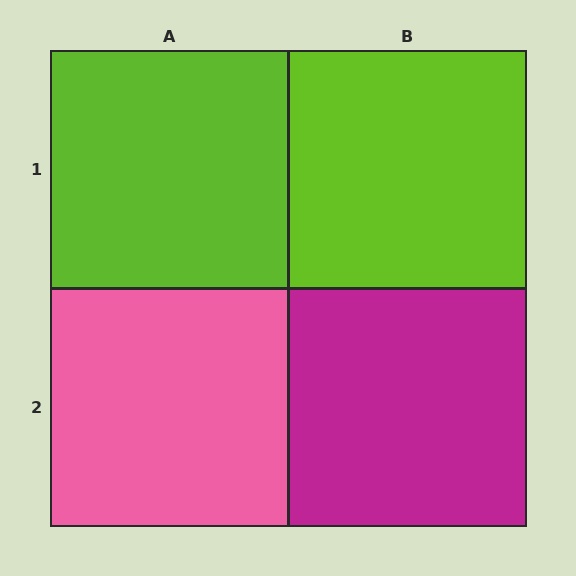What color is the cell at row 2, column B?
Magenta.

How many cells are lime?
2 cells are lime.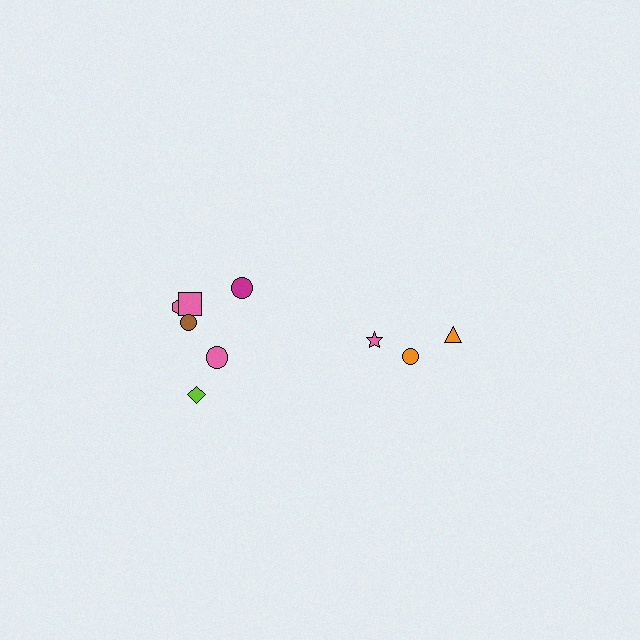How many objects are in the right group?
There are 3 objects.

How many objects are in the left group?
There are 6 objects.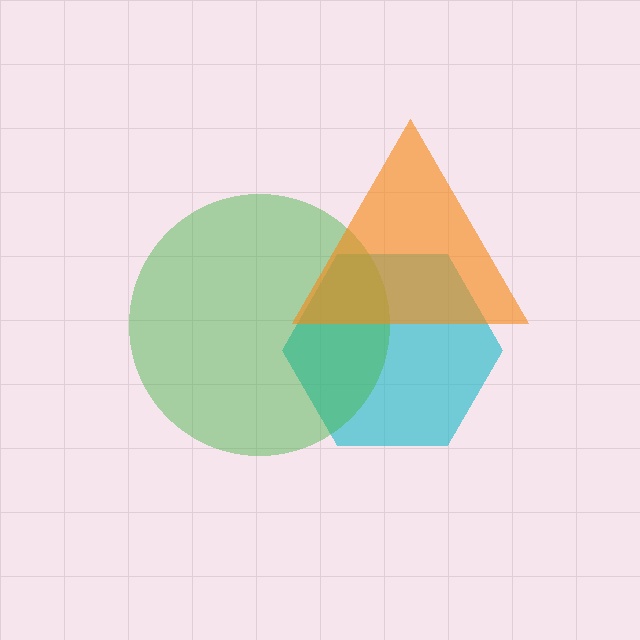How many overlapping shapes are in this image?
There are 3 overlapping shapes in the image.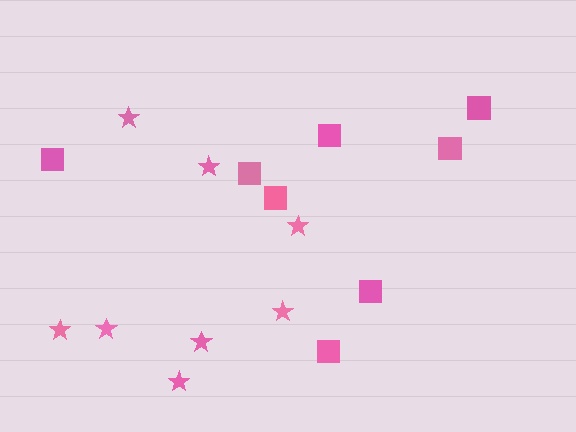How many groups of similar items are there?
There are 2 groups: one group of stars (8) and one group of squares (8).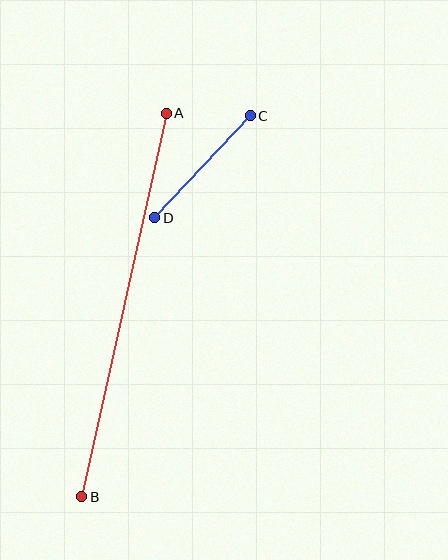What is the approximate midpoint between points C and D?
The midpoint is at approximately (203, 167) pixels.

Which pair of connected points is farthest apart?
Points A and B are farthest apart.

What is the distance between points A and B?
The distance is approximately 393 pixels.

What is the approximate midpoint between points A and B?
The midpoint is at approximately (124, 305) pixels.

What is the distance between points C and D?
The distance is approximately 140 pixels.